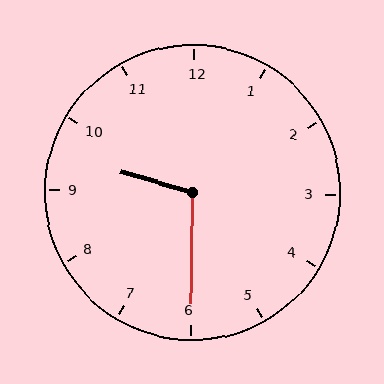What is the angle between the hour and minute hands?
Approximately 105 degrees.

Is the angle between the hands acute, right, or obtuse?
It is obtuse.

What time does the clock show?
9:30.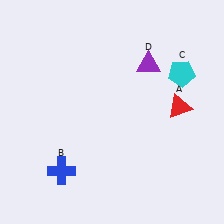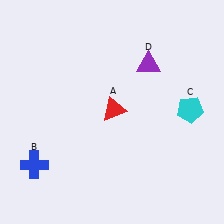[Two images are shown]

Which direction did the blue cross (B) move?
The blue cross (B) moved left.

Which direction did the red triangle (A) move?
The red triangle (A) moved left.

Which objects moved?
The objects that moved are: the red triangle (A), the blue cross (B), the cyan pentagon (C).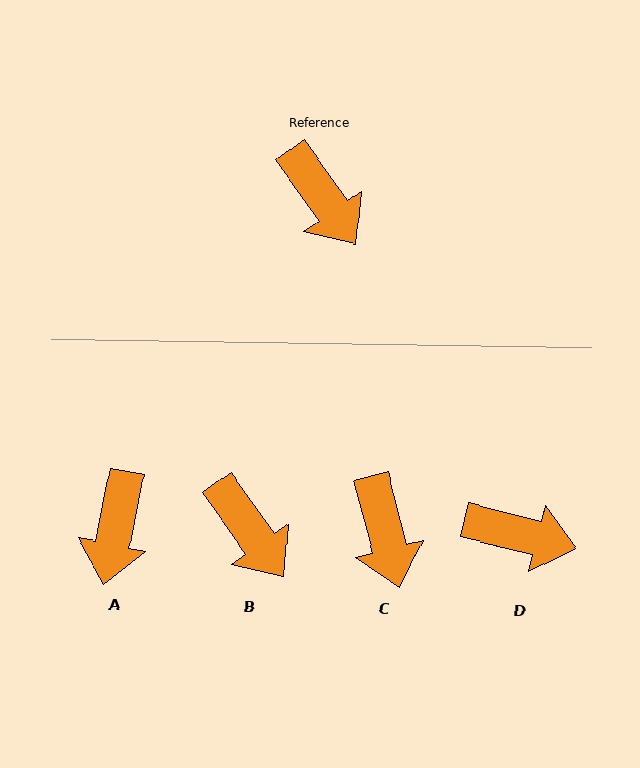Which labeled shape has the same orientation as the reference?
B.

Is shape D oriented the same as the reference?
No, it is off by about 41 degrees.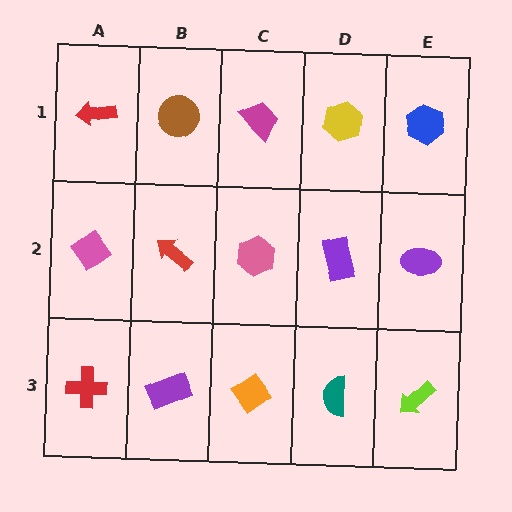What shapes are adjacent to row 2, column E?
A blue hexagon (row 1, column E), a lime arrow (row 3, column E), a purple rectangle (row 2, column D).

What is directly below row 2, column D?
A teal semicircle.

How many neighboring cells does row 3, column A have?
2.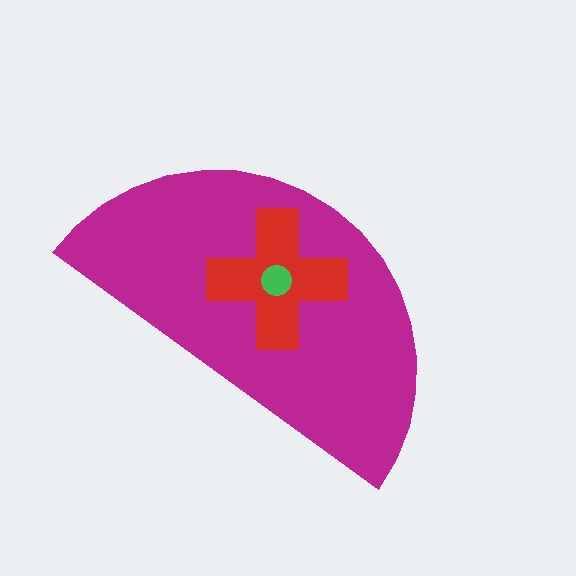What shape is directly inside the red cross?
The green circle.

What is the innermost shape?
The green circle.